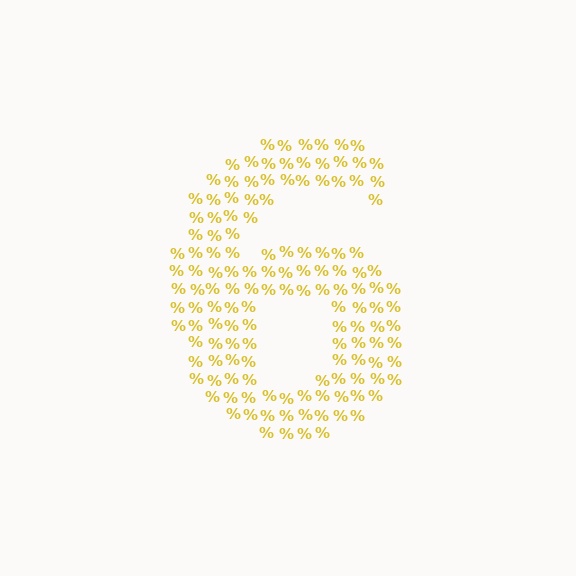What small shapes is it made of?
It is made of small percent signs.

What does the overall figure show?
The overall figure shows the digit 6.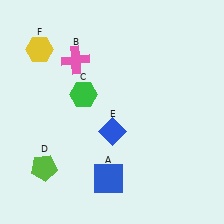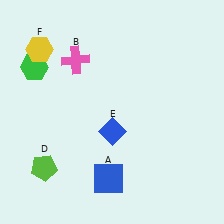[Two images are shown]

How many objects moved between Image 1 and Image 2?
1 object moved between the two images.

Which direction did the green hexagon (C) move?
The green hexagon (C) moved left.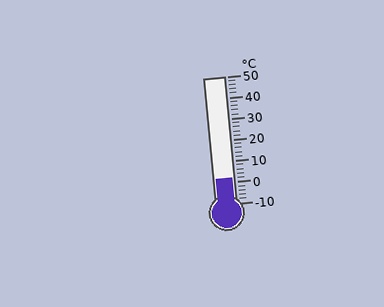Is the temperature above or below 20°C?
The temperature is below 20°C.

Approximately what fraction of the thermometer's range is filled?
The thermometer is filled to approximately 20% of its range.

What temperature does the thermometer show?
The thermometer shows approximately 2°C.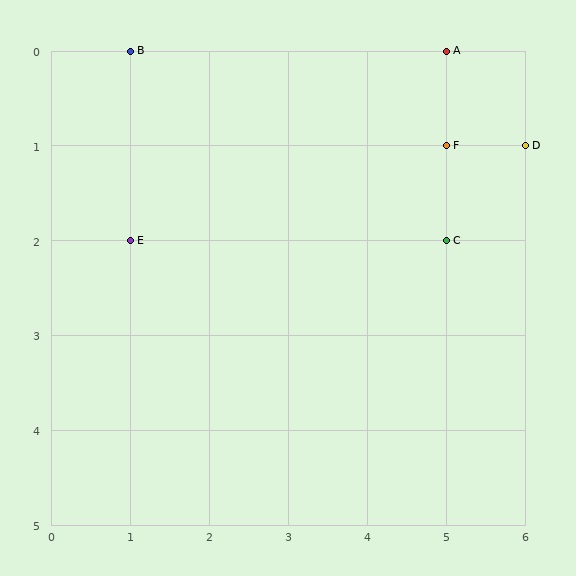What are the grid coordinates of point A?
Point A is at grid coordinates (5, 0).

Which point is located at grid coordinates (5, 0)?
Point A is at (5, 0).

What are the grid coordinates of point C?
Point C is at grid coordinates (5, 2).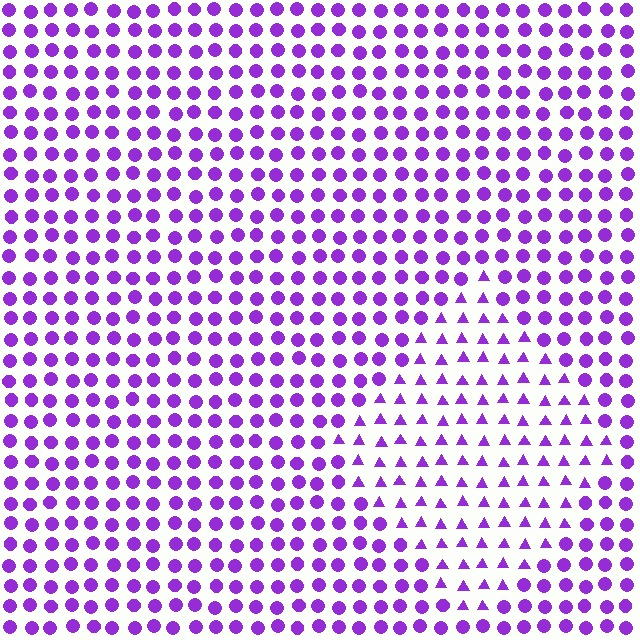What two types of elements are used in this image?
The image uses triangles inside the diamond region and circles outside it.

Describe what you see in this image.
The image is filled with small purple elements arranged in a uniform grid. A diamond-shaped region contains triangles, while the surrounding area contains circles. The boundary is defined purely by the change in element shape.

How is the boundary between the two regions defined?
The boundary is defined by a change in element shape: triangles inside vs. circles outside. All elements share the same color and spacing.